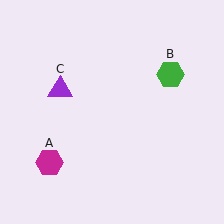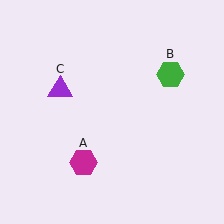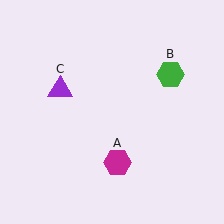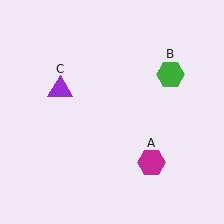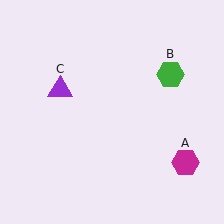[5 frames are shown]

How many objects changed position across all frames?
1 object changed position: magenta hexagon (object A).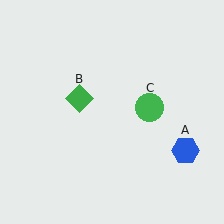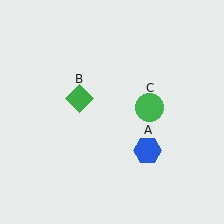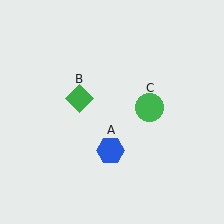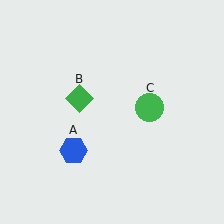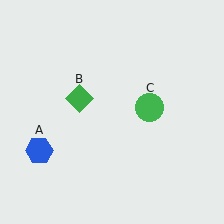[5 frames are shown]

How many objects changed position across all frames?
1 object changed position: blue hexagon (object A).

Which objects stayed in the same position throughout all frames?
Green diamond (object B) and green circle (object C) remained stationary.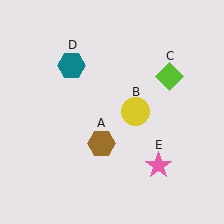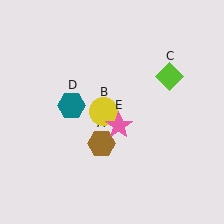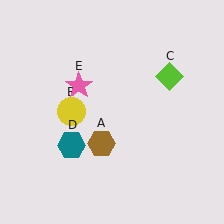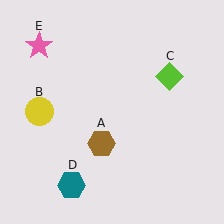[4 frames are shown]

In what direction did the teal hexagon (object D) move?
The teal hexagon (object D) moved down.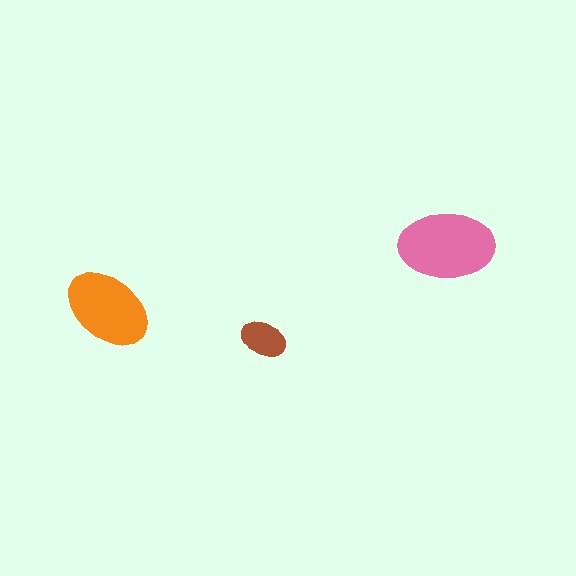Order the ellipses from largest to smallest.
the pink one, the orange one, the brown one.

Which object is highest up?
The pink ellipse is topmost.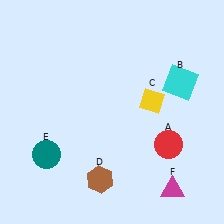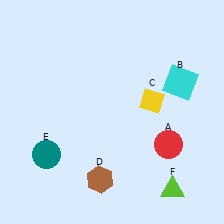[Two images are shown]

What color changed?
The triangle (F) changed from magenta in Image 1 to lime in Image 2.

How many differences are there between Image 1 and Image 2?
There is 1 difference between the two images.